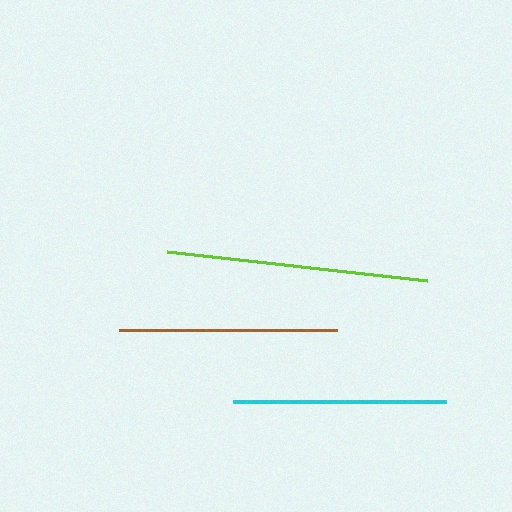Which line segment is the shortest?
The cyan line is the shortest at approximately 212 pixels.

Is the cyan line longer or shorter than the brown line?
The brown line is longer than the cyan line.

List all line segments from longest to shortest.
From longest to shortest: lime, brown, cyan.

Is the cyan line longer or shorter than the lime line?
The lime line is longer than the cyan line.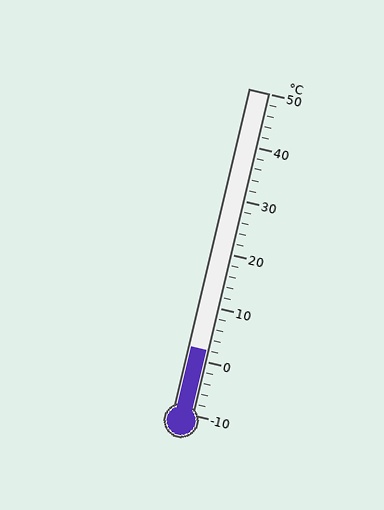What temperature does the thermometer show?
The thermometer shows approximately 2°C.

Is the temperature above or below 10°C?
The temperature is below 10°C.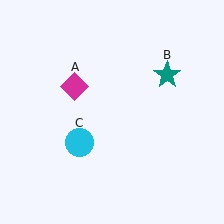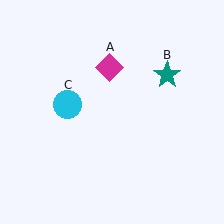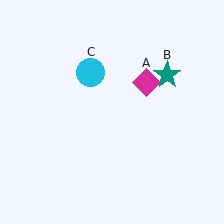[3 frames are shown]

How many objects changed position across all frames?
2 objects changed position: magenta diamond (object A), cyan circle (object C).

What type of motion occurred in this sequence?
The magenta diamond (object A), cyan circle (object C) rotated clockwise around the center of the scene.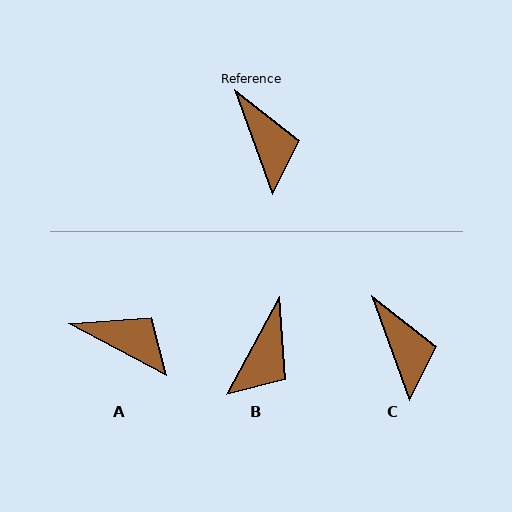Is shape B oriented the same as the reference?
No, it is off by about 48 degrees.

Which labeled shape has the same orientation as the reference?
C.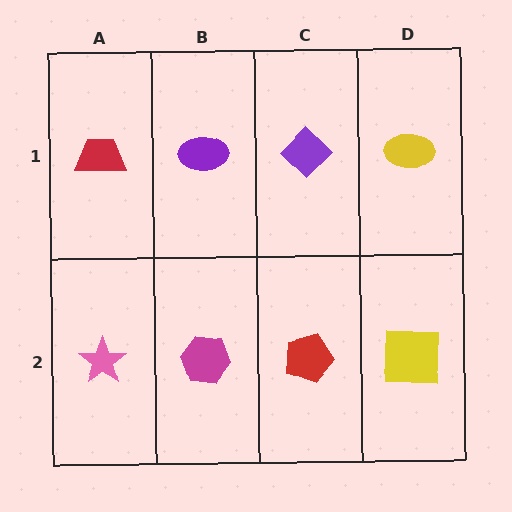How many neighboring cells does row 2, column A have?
2.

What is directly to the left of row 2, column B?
A pink star.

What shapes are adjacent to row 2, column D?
A yellow ellipse (row 1, column D), a red pentagon (row 2, column C).